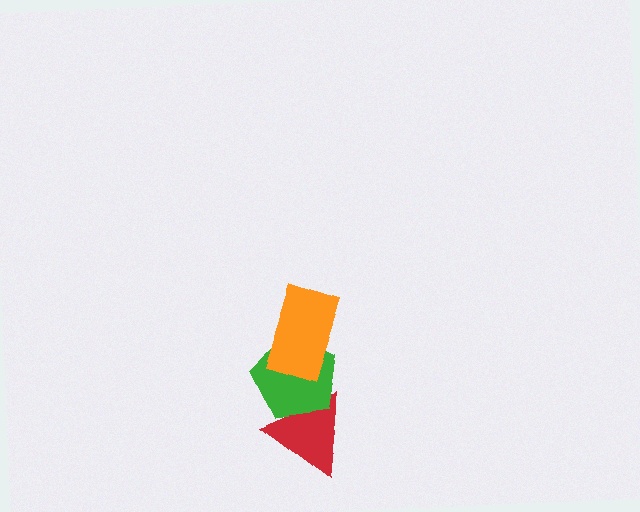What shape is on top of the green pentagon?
The orange rectangle is on top of the green pentagon.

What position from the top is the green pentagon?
The green pentagon is 2nd from the top.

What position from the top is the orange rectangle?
The orange rectangle is 1st from the top.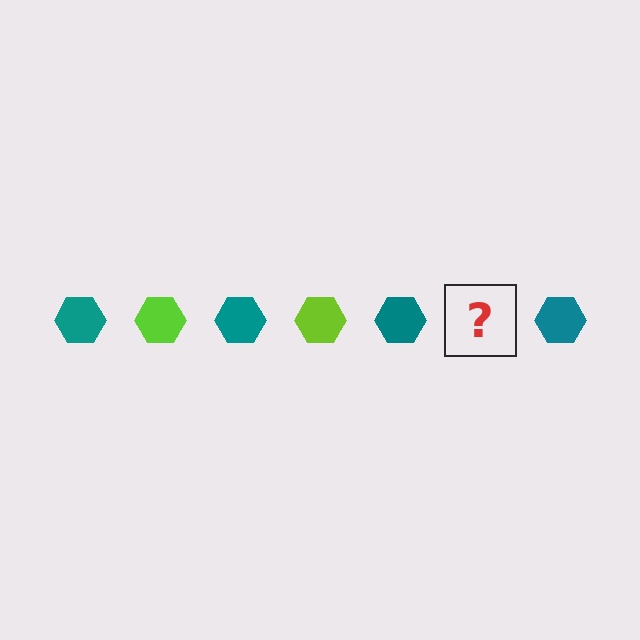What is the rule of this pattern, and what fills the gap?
The rule is that the pattern cycles through teal, lime hexagons. The gap should be filled with a lime hexagon.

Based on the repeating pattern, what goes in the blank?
The blank should be a lime hexagon.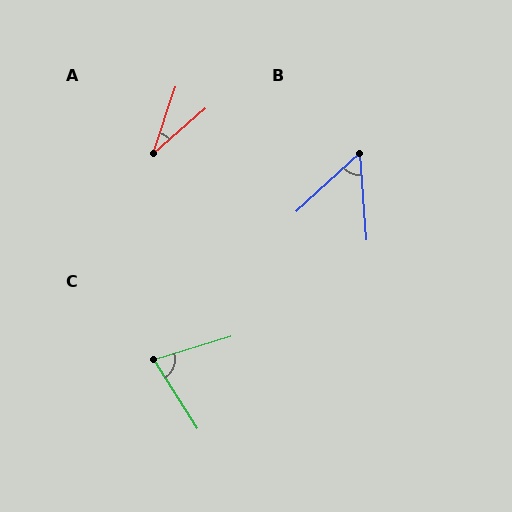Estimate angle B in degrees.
Approximately 52 degrees.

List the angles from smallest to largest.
A (30°), B (52°), C (75°).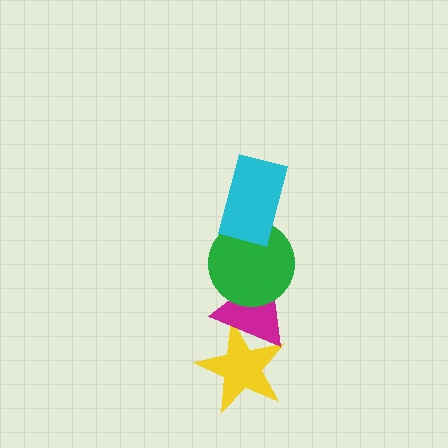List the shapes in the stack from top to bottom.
From top to bottom: the cyan rectangle, the green circle, the magenta triangle, the yellow star.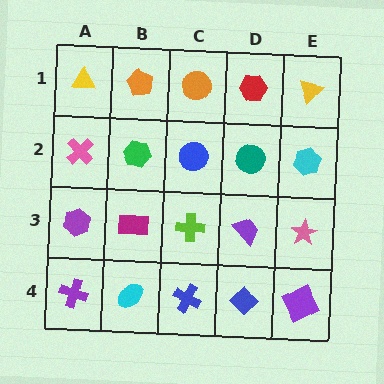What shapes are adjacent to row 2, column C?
An orange circle (row 1, column C), a lime cross (row 3, column C), a green hexagon (row 2, column B), a teal circle (row 2, column D).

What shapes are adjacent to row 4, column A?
A purple hexagon (row 3, column A), a cyan ellipse (row 4, column B).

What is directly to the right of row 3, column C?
A purple trapezoid.